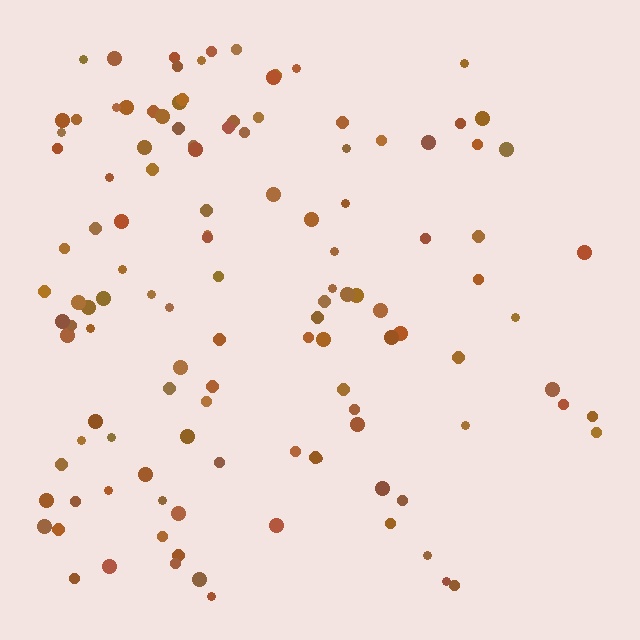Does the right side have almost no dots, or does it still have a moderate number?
Still a moderate number, just noticeably fewer than the left.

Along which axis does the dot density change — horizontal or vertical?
Horizontal.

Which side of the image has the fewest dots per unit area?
The right.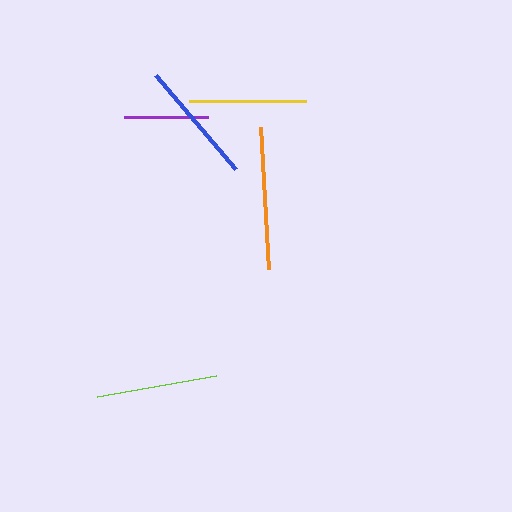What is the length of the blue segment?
The blue segment is approximately 123 pixels long.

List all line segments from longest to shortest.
From longest to shortest: orange, blue, lime, yellow, purple.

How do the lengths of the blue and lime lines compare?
The blue and lime lines are approximately the same length.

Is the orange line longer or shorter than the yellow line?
The orange line is longer than the yellow line.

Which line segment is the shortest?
The purple line is the shortest at approximately 84 pixels.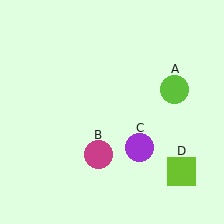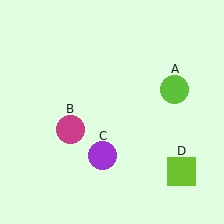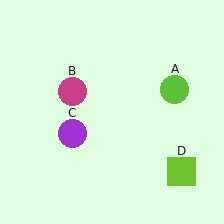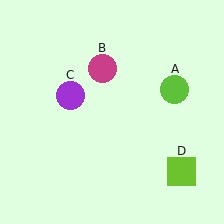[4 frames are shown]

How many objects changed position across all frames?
2 objects changed position: magenta circle (object B), purple circle (object C).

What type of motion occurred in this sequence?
The magenta circle (object B), purple circle (object C) rotated clockwise around the center of the scene.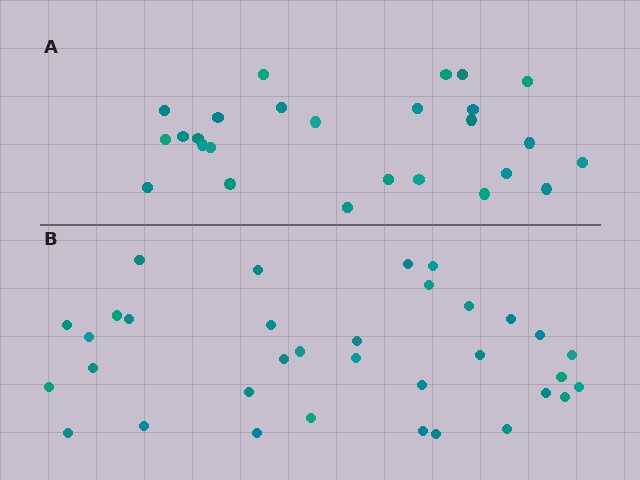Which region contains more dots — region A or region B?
Region B (the bottom region) has more dots.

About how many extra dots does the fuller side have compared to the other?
Region B has roughly 8 or so more dots than region A.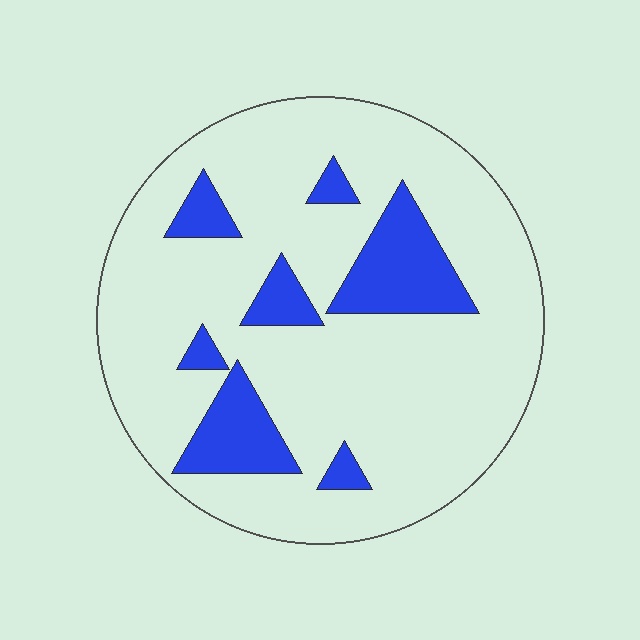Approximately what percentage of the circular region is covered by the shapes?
Approximately 20%.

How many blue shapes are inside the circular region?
7.